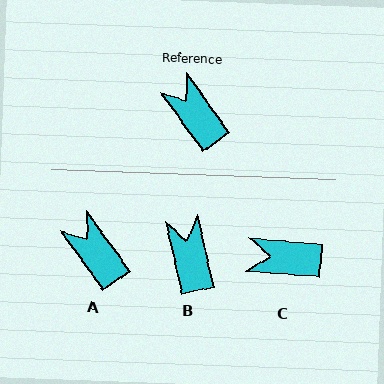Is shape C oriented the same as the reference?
No, it is off by about 49 degrees.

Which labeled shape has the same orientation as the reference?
A.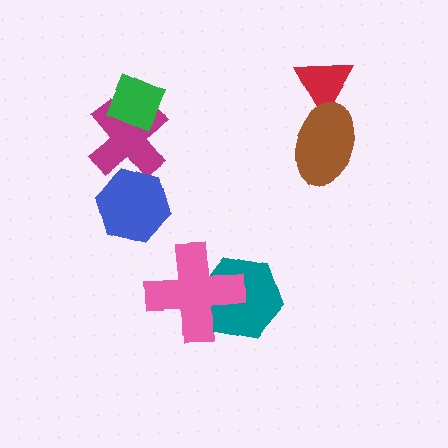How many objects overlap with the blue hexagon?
1 object overlaps with the blue hexagon.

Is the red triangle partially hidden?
Yes, it is partially covered by another shape.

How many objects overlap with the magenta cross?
2 objects overlap with the magenta cross.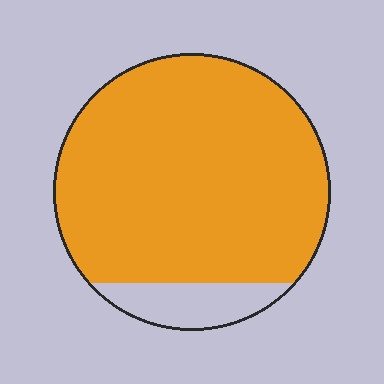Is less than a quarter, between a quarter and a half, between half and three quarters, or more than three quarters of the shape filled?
More than three quarters.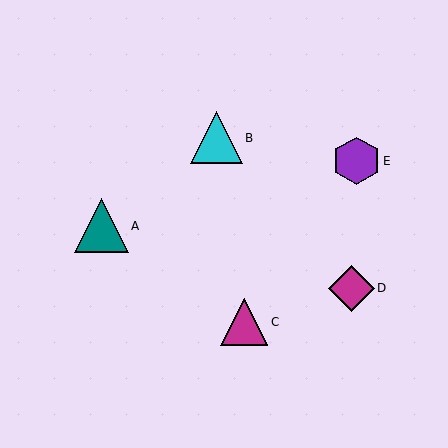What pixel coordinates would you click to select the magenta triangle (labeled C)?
Click at (244, 322) to select the magenta triangle C.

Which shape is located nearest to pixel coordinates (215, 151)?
The cyan triangle (labeled B) at (216, 138) is nearest to that location.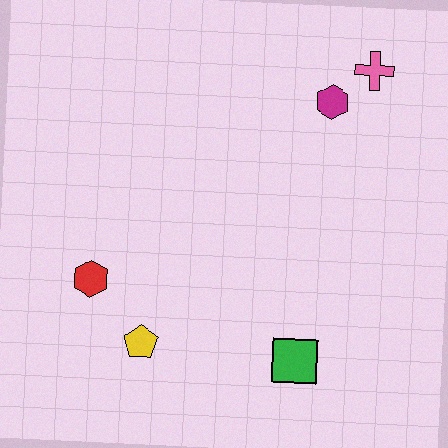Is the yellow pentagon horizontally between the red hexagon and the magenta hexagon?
Yes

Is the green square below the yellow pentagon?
Yes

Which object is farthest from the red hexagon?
The pink cross is farthest from the red hexagon.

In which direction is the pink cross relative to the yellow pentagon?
The pink cross is above the yellow pentagon.